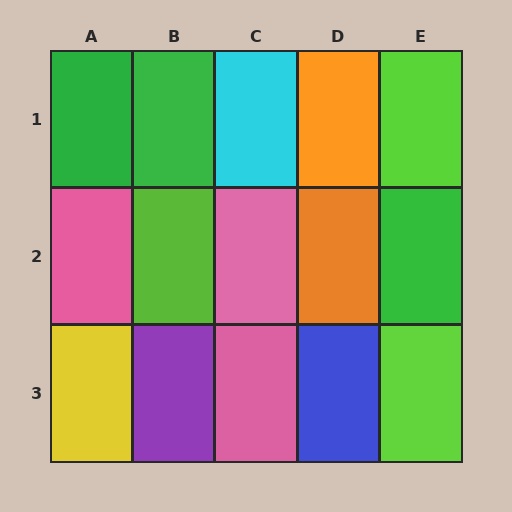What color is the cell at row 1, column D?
Orange.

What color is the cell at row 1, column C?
Cyan.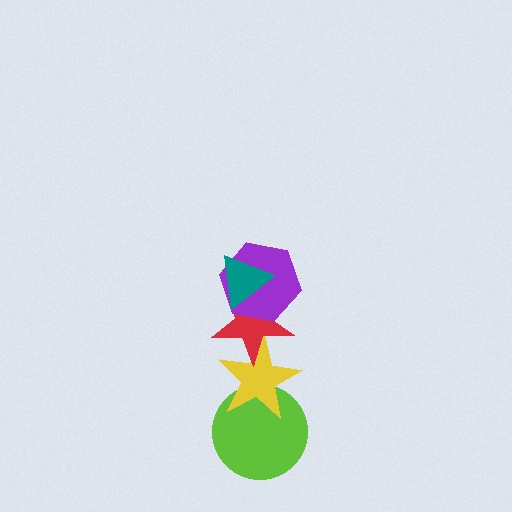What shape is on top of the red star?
The purple hexagon is on top of the red star.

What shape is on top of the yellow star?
The red star is on top of the yellow star.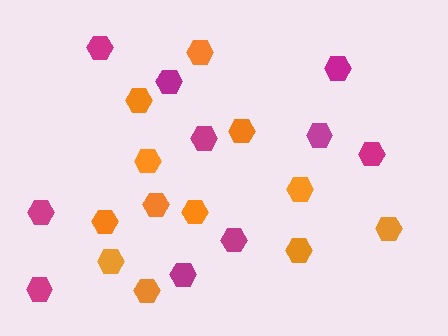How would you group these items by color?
There are 2 groups: one group of orange hexagons (12) and one group of magenta hexagons (10).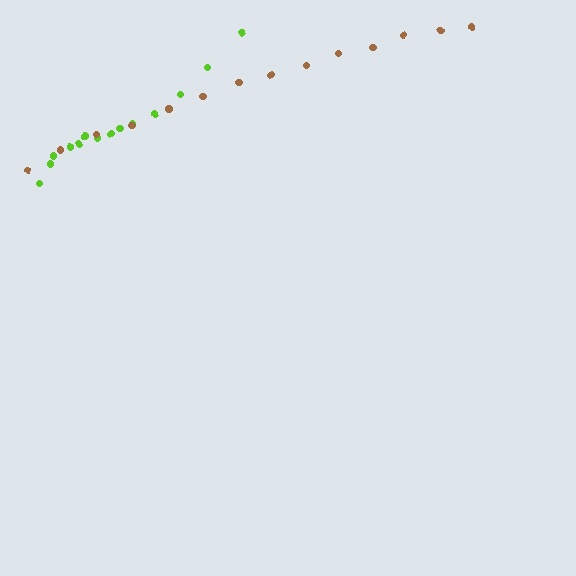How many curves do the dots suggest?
There are 2 distinct paths.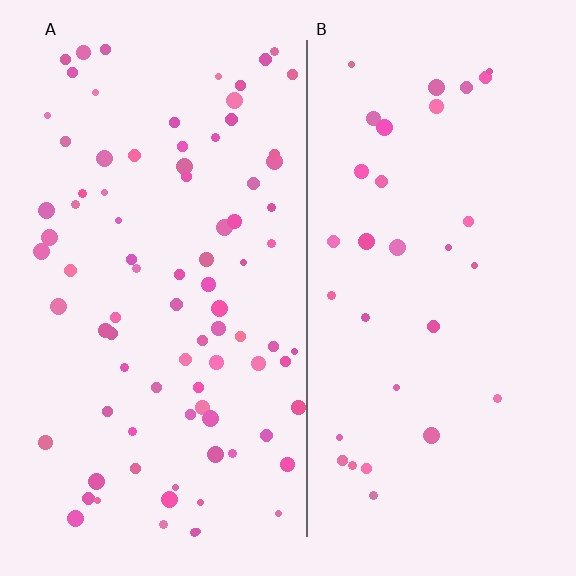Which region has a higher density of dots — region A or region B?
A (the left).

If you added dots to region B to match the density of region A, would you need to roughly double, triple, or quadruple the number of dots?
Approximately triple.